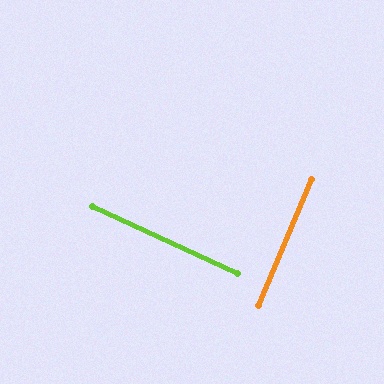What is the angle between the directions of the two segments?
Approximately 88 degrees.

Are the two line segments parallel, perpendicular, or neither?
Perpendicular — they meet at approximately 88°.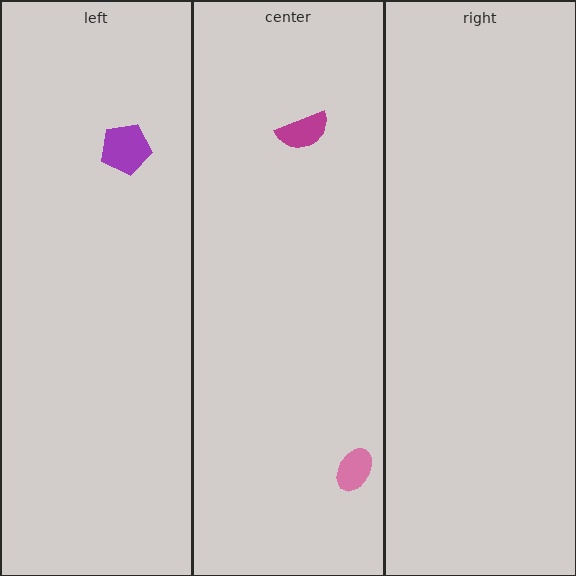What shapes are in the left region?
The purple pentagon.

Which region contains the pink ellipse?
The center region.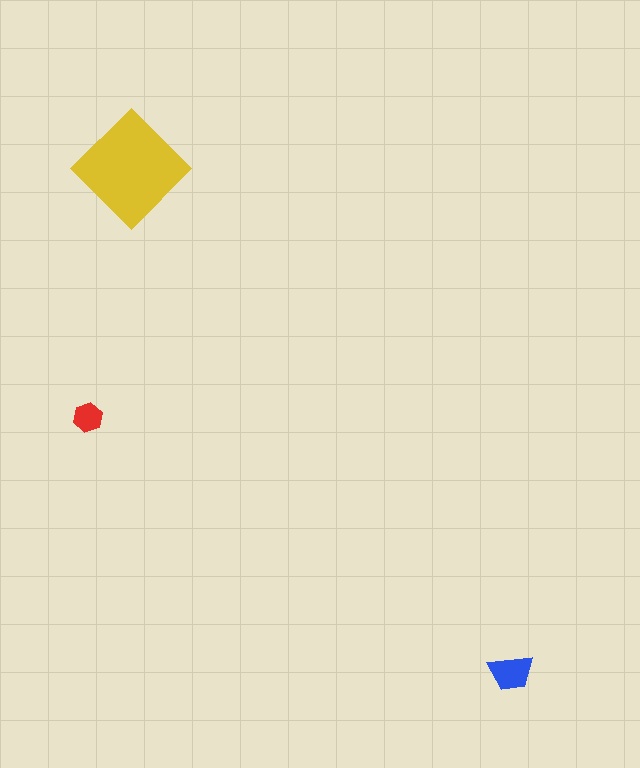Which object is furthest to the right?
The blue trapezoid is rightmost.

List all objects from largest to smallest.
The yellow diamond, the blue trapezoid, the red hexagon.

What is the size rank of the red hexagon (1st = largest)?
3rd.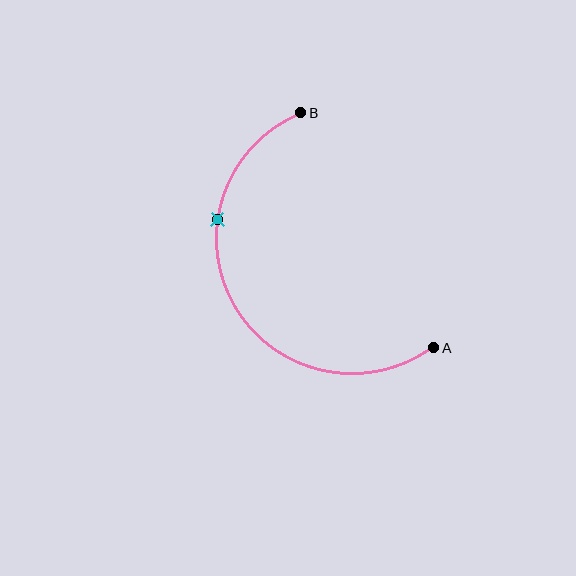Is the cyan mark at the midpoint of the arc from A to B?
No. The cyan mark lies on the arc but is closer to endpoint B. The arc midpoint would be at the point on the curve equidistant along the arc from both A and B.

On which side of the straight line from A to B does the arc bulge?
The arc bulges to the left of the straight line connecting A and B.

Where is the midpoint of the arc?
The arc midpoint is the point on the curve farthest from the straight line joining A and B. It sits to the left of that line.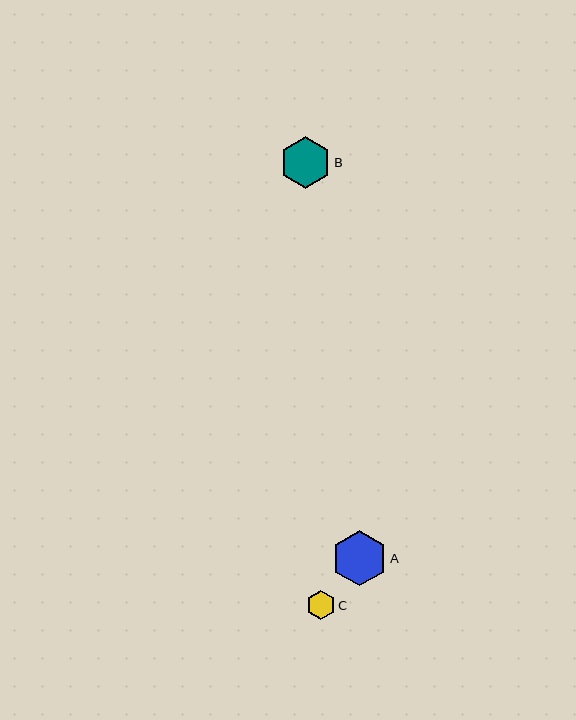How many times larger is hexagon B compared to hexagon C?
Hexagon B is approximately 1.8 times the size of hexagon C.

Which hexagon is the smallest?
Hexagon C is the smallest with a size of approximately 29 pixels.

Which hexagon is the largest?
Hexagon A is the largest with a size of approximately 55 pixels.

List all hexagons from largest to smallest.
From largest to smallest: A, B, C.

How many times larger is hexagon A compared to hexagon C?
Hexagon A is approximately 1.9 times the size of hexagon C.